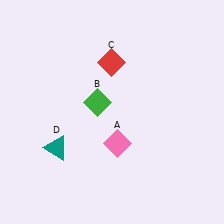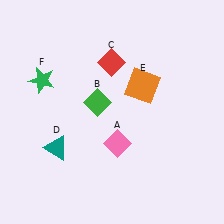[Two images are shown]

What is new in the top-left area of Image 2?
A green star (F) was added in the top-left area of Image 2.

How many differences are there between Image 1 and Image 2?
There are 2 differences between the two images.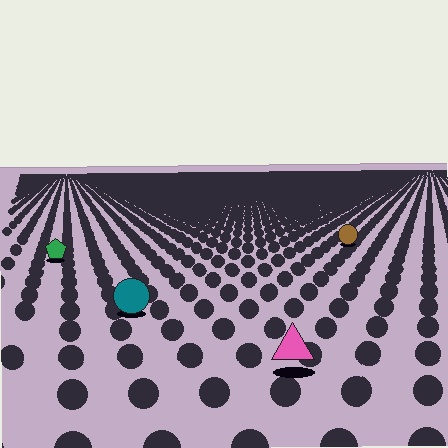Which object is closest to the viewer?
The pink triangle is closest. The texture marks near it are larger and more spread out.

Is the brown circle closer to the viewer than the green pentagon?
No. The green pentagon is closer — you can tell from the texture gradient: the ground texture is coarser near it.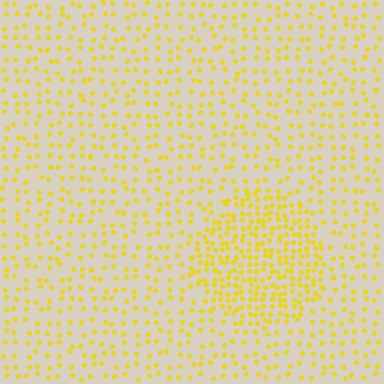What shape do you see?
I see a circle.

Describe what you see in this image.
The image contains small yellow elements arranged at two different densities. A circle-shaped region is visible where the elements are more densely packed than the surrounding area.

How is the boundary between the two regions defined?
The boundary is defined by a change in element density (approximately 2.3x ratio). All elements are the same color, size, and shape.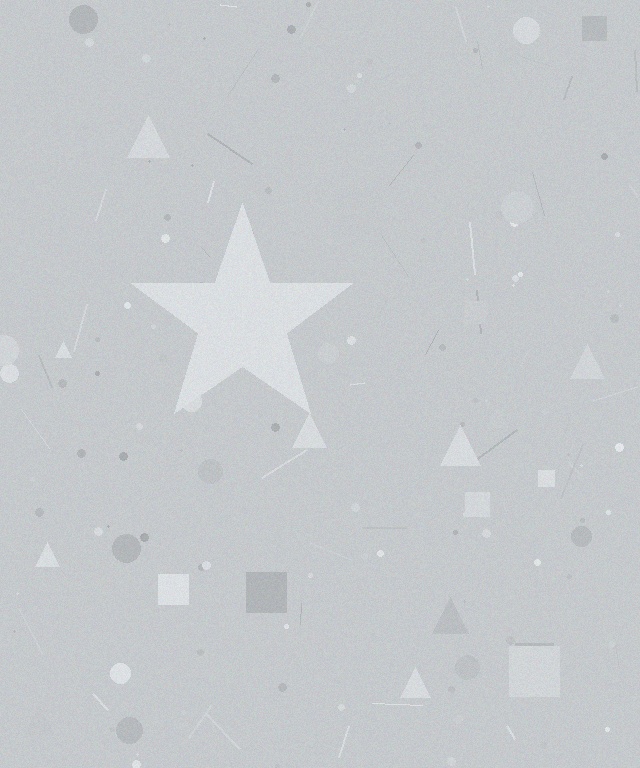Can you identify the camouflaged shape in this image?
The camouflaged shape is a star.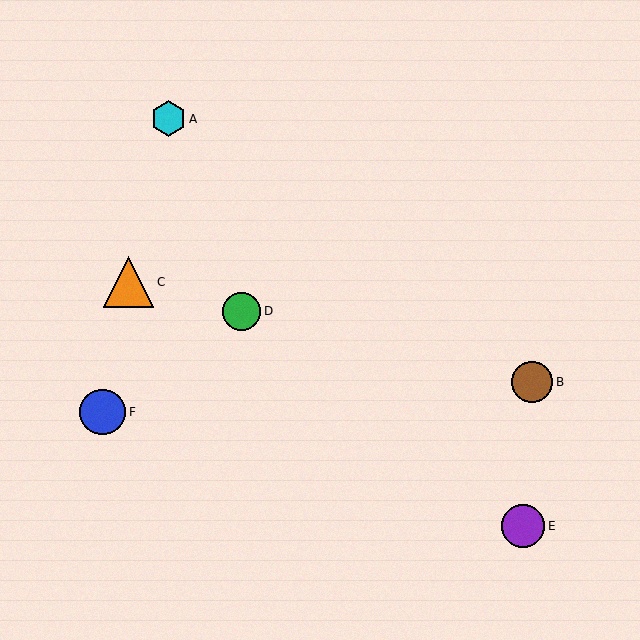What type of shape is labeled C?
Shape C is an orange triangle.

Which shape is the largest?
The orange triangle (labeled C) is the largest.